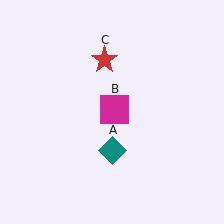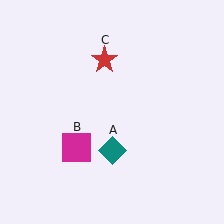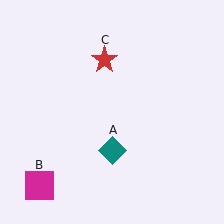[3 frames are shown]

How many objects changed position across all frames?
1 object changed position: magenta square (object B).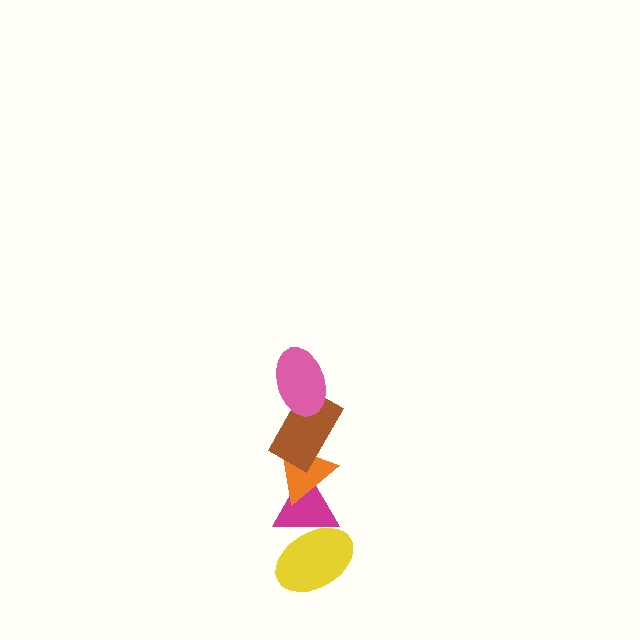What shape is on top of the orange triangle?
The brown rectangle is on top of the orange triangle.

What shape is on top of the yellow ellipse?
The magenta triangle is on top of the yellow ellipse.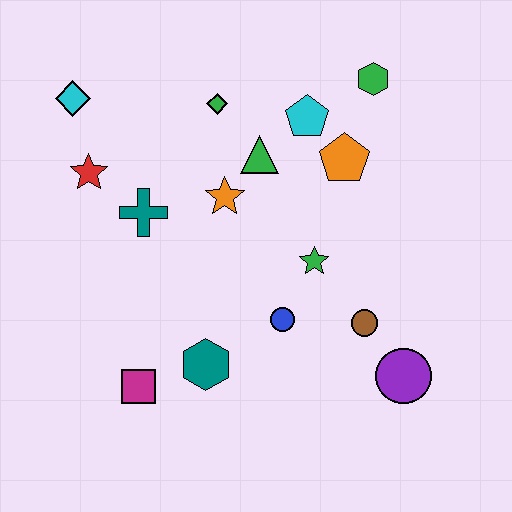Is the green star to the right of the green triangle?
Yes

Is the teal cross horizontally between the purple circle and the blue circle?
No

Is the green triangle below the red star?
No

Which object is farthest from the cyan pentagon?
The magenta square is farthest from the cyan pentagon.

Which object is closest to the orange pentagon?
The cyan pentagon is closest to the orange pentagon.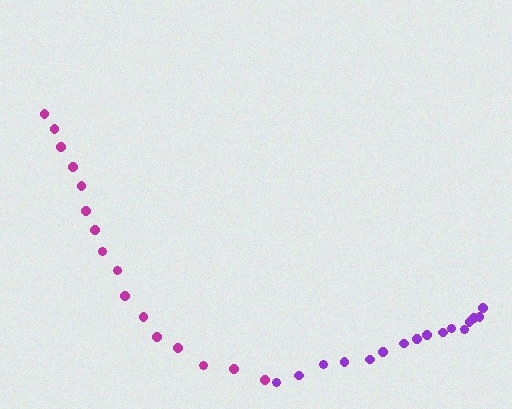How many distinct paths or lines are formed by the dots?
There are 2 distinct paths.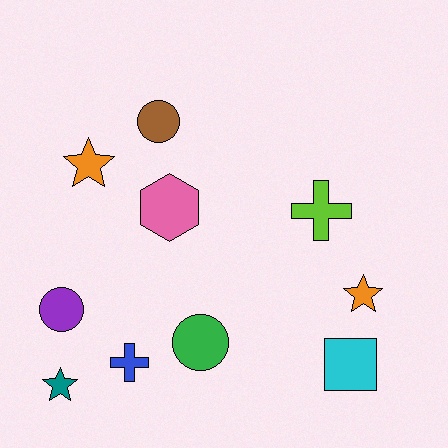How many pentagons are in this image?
There are no pentagons.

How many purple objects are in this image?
There is 1 purple object.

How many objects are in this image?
There are 10 objects.